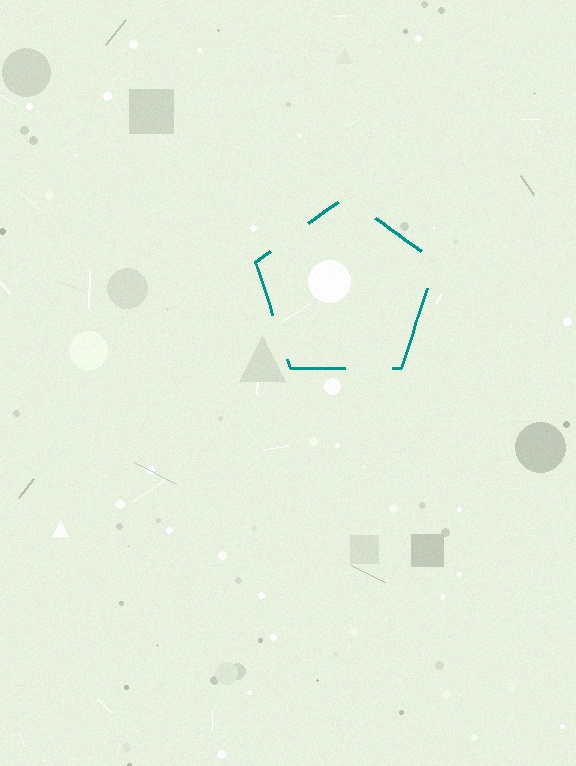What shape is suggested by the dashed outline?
The dashed outline suggests a pentagon.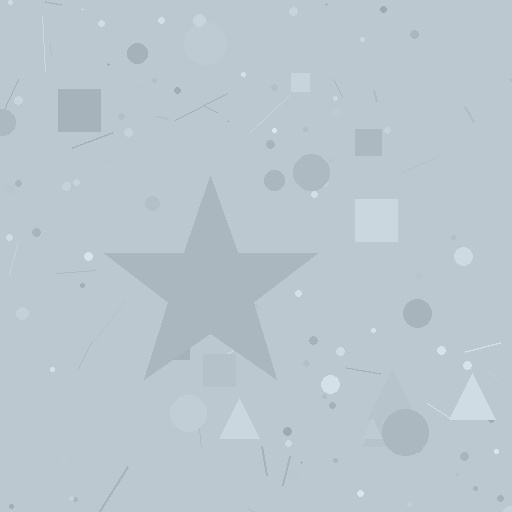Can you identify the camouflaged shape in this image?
The camouflaged shape is a star.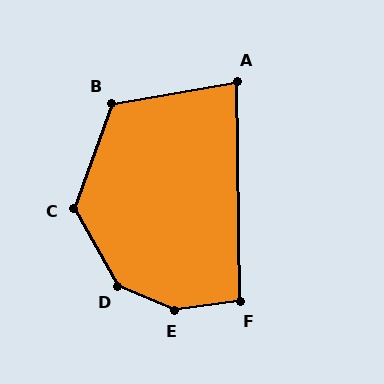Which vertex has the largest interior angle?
E, at approximately 149 degrees.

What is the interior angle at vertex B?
Approximately 120 degrees (obtuse).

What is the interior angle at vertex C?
Approximately 130 degrees (obtuse).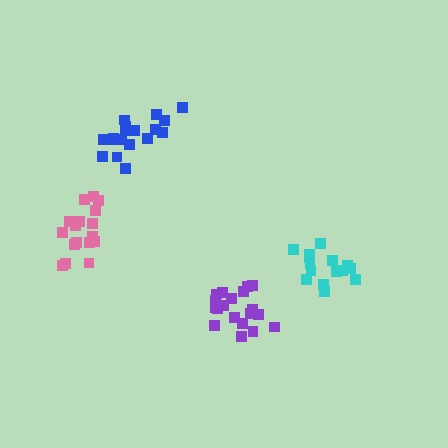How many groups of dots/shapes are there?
There are 4 groups.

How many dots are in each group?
Group 1: 17 dots, Group 2: 20 dots, Group 3: 15 dots, Group 4: 19 dots (71 total).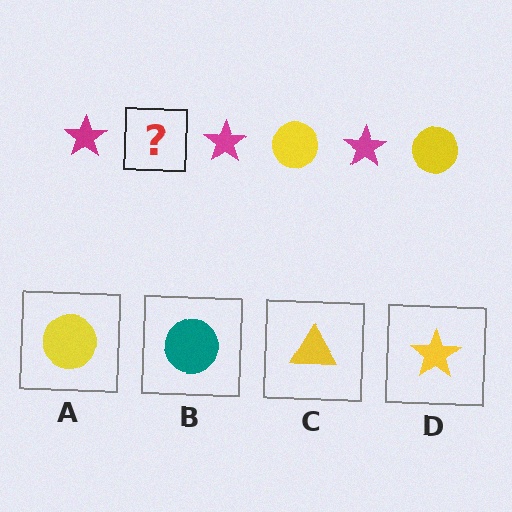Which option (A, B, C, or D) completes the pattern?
A.